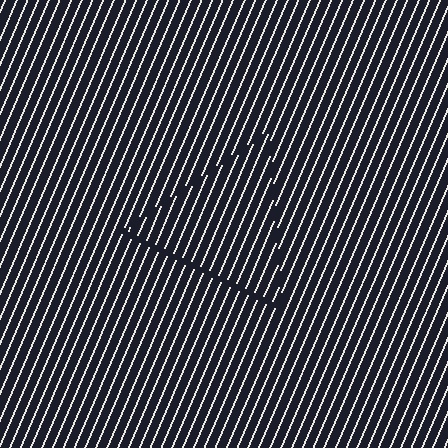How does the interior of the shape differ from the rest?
The interior of the shape contains the same grating, shifted by half a period — the contour is defined by the phase discontinuity where line-ends from the inner and outer gratings abut.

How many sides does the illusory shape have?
3 sides — the line-ends trace a triangle.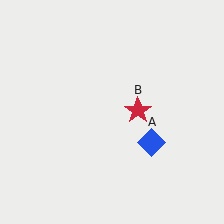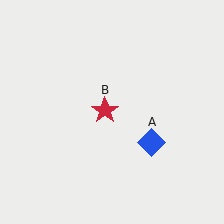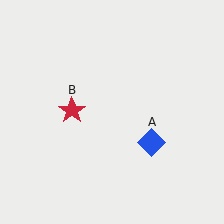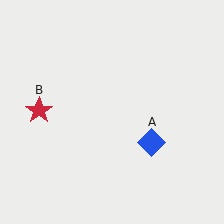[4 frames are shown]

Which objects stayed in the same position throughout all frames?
Blue diamond (object A) remained stationary.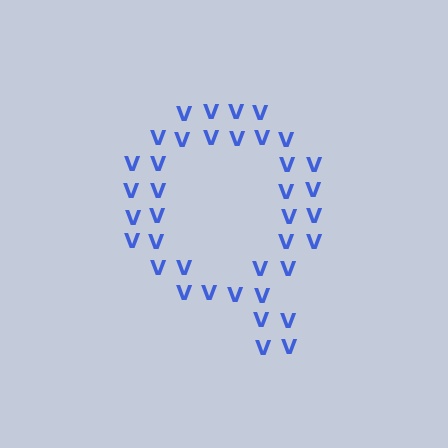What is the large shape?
The large shape is the letter Q.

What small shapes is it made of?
It is made of small letter V's.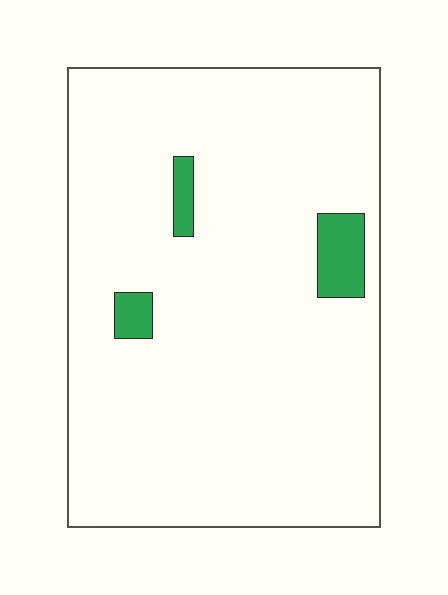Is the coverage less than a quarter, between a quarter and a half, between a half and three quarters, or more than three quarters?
Less than a quarter.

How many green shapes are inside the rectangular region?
3.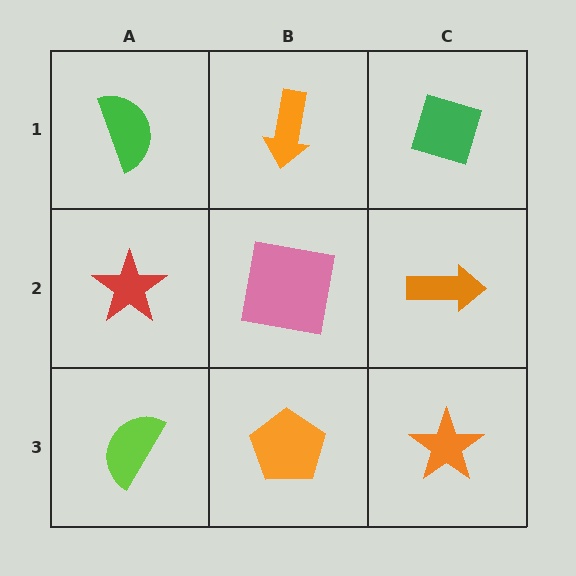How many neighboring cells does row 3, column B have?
3.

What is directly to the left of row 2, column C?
A pink square.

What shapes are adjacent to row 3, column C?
An orange arrow (row 2, column C), an orange pentagon (row 3, column B).